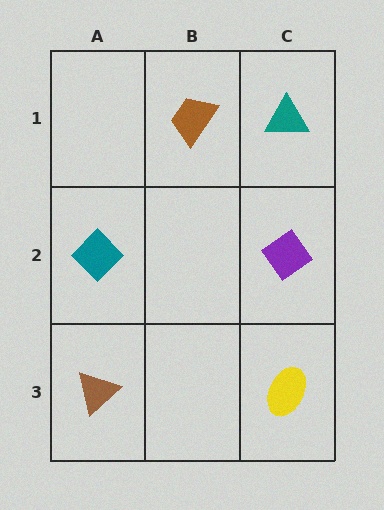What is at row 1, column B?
A brown trapezoid.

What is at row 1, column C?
A teal triangle.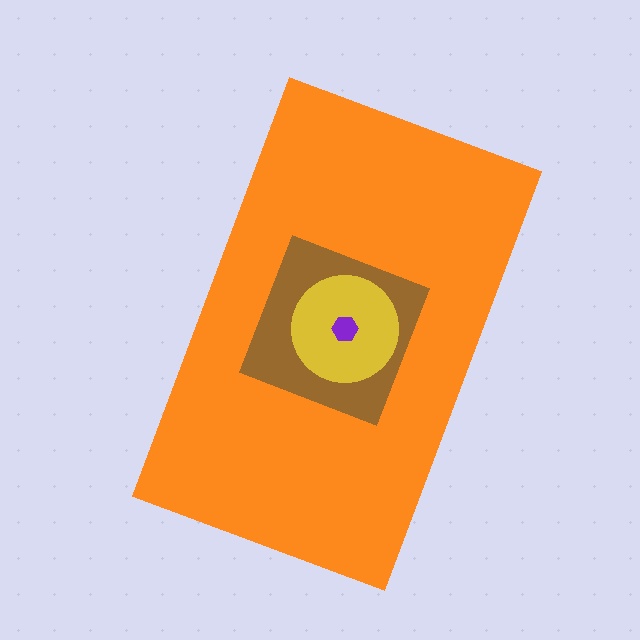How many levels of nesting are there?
4.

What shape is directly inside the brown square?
The yellow circle.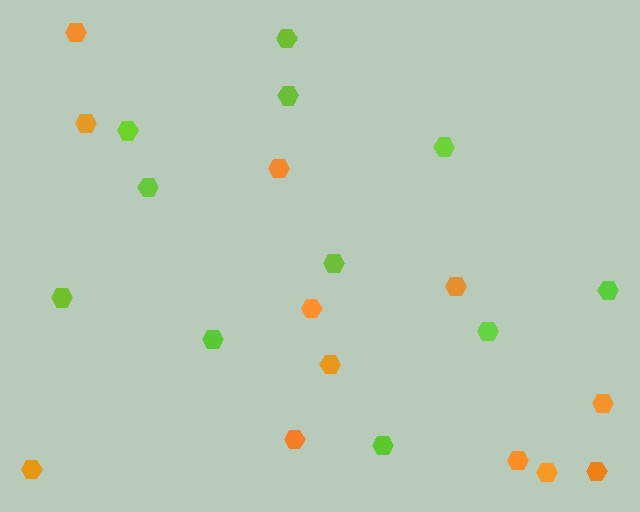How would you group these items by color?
There are 2 groups: one group of lime hexagons (11) and one group of orange hexagons (12).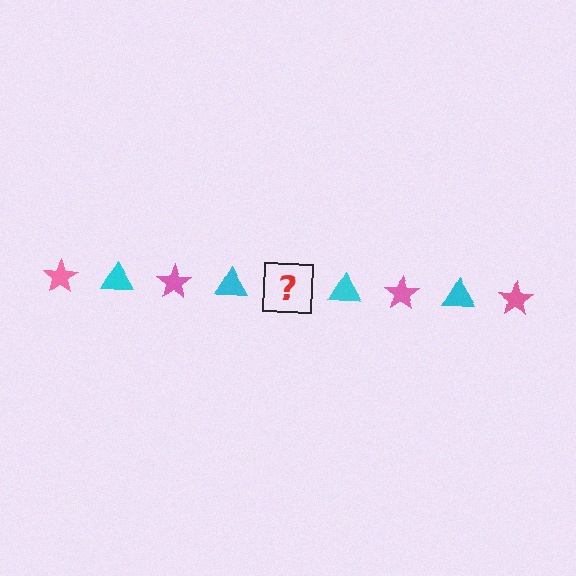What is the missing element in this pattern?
The missing element is a pink star.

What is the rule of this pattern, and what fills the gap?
The rule is that the pattern alternates between pink star and cyan triangle. The gap should be filled with a pink star.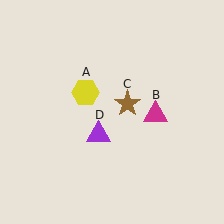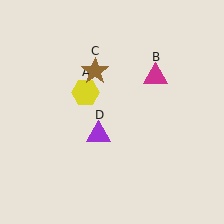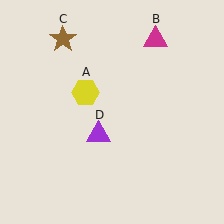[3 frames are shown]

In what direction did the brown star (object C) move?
The brown star (object C) moved up and to the left.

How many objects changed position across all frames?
2 objects changed position: magenta triangle (object B), brown star (object C).